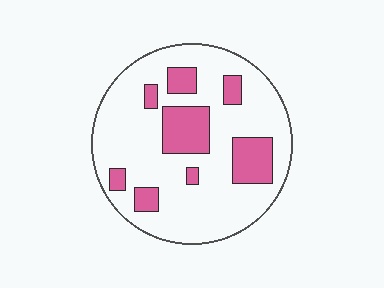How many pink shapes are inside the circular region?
8.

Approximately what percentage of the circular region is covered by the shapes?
Approximately 25%.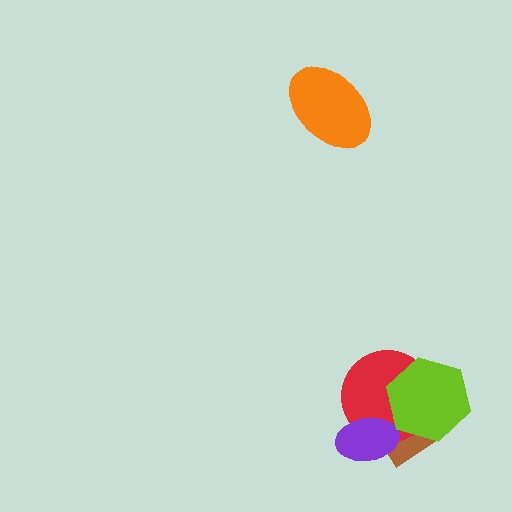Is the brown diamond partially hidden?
Yes, it is partially covered by another shape.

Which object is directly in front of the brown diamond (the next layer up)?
The red circle is directly in front of the brown diamond.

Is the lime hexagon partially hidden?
No, no other shape covers it.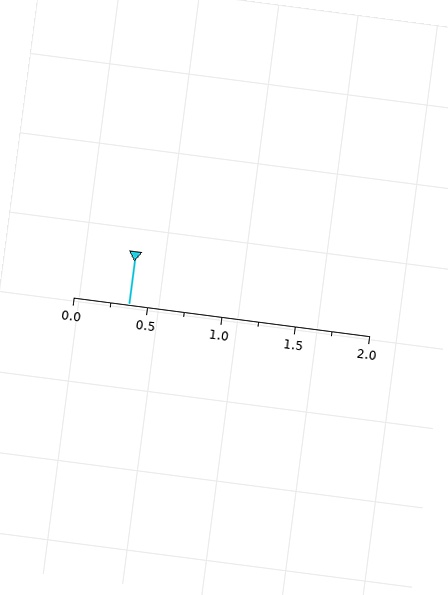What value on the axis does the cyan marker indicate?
The marker indicates approximately 0.38.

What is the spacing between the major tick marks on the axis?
The major ticks are spaced 0.5 apart.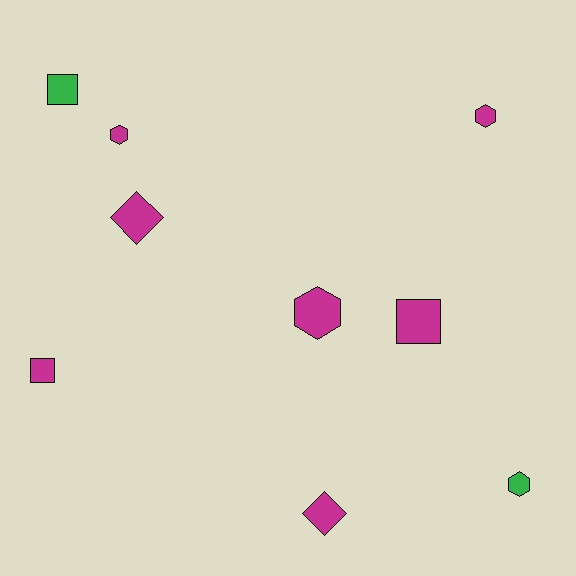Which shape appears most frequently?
Hexagon, with 4 objects.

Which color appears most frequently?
Magenta, with 7 objects.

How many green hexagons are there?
There is 1 green hexagon.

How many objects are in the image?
There are 9 objects.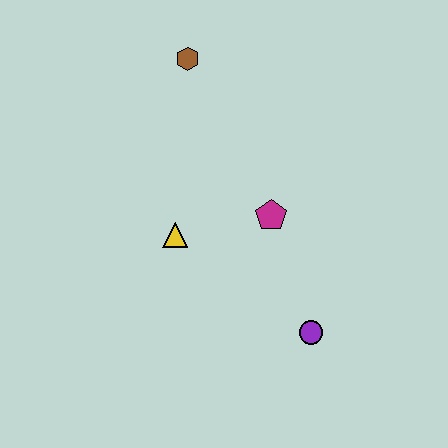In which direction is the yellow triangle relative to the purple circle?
The yellow triangle is to the left of the purple circle.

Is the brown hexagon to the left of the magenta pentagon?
Yes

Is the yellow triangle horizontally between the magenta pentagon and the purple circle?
No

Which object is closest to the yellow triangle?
The magenta pentagon is closest to the yellow triangle.